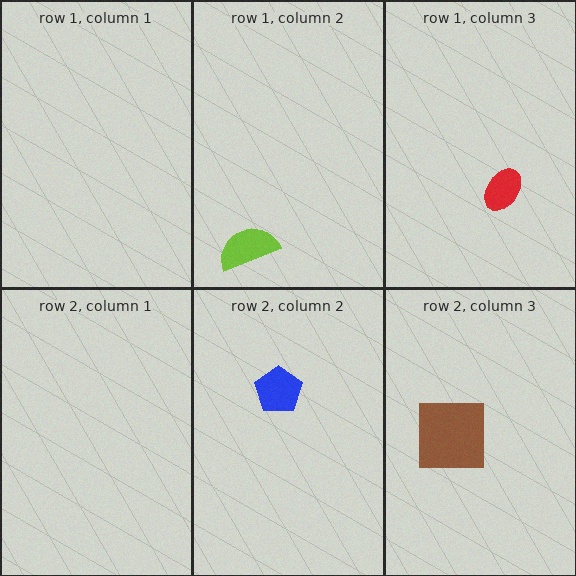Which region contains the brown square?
The row 2, column 3 region.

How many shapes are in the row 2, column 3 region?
1.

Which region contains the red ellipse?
The row 1, column 3 region.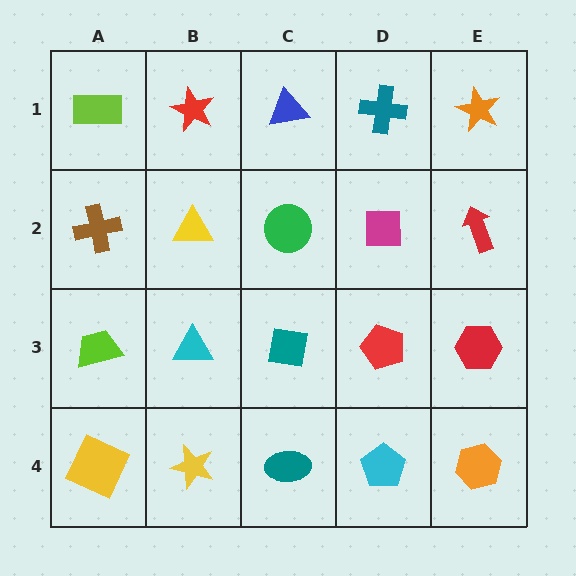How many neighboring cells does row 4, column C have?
3.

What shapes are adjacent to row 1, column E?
A red arrow (row 2, column E), a teal cross (row 1, column D).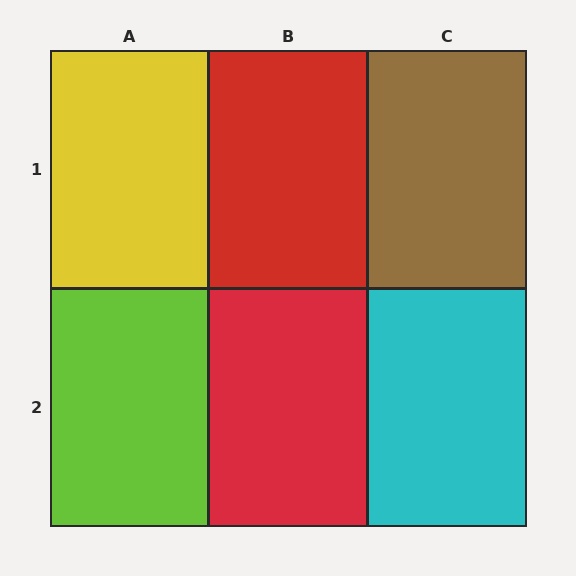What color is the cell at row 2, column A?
Lime.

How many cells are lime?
1 cell is lime.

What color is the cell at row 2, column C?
Cyan.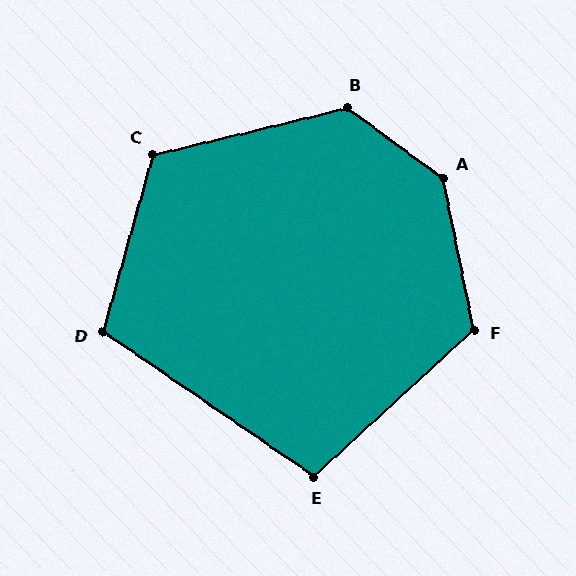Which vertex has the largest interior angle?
A, at approximately 138 degrees.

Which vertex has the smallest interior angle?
E, at approximately 103 degrees.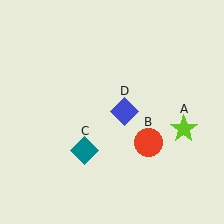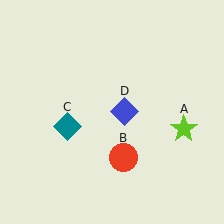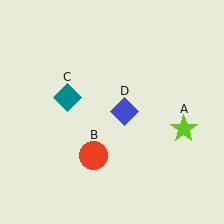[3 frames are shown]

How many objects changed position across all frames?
2 objects changed position: red circle (object B), teal diamond (object C).